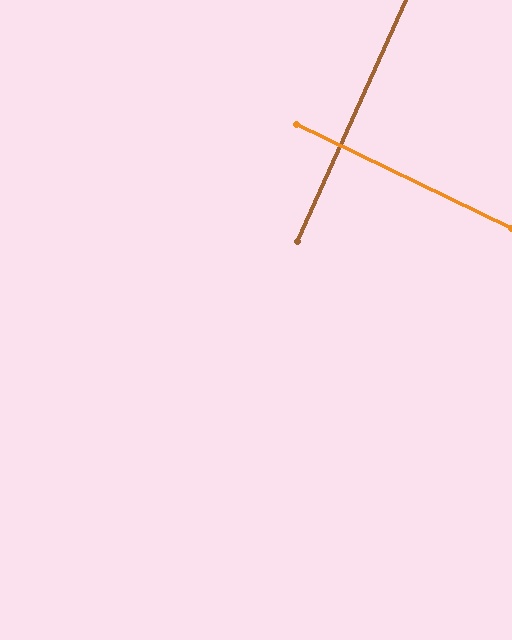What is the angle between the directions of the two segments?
Approximately 88 degrees.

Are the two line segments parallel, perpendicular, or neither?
Perpendicular — they meet at approximately 88°.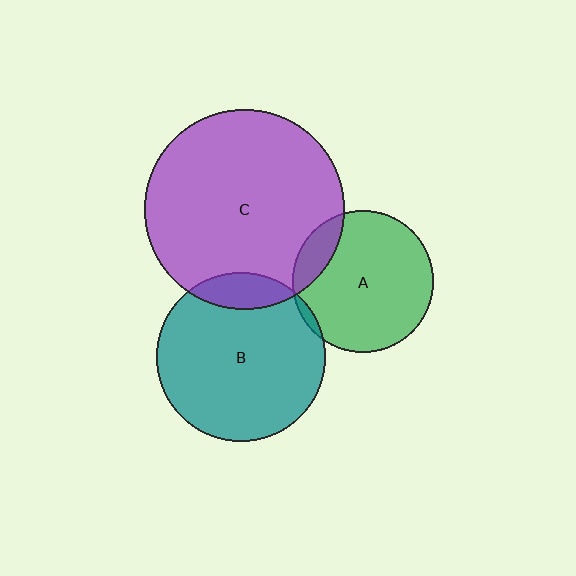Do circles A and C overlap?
Yes.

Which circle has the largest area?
Circle C (purple).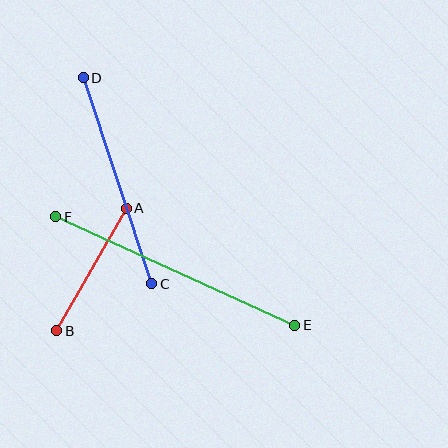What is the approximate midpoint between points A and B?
The midpoint is at approximately (92, 270) pixels.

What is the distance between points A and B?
The distance is approximately 141 pixels.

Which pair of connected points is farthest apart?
Points E and F are farthest apart.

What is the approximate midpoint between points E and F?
The midpoint is at approximately (175, 271) pixels.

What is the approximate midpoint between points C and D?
The midpoint is at approximately (118, 181) pixels.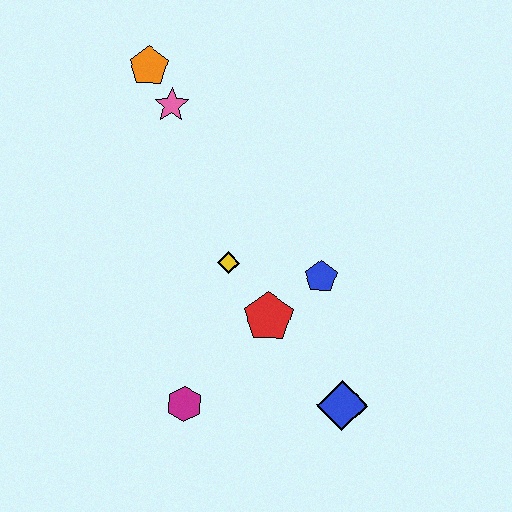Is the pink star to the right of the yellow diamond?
No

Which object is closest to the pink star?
The orange pentagon is closest to the pink star.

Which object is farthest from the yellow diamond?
The orange pentagon is farthest from the yellow diamond.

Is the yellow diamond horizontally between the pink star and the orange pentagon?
No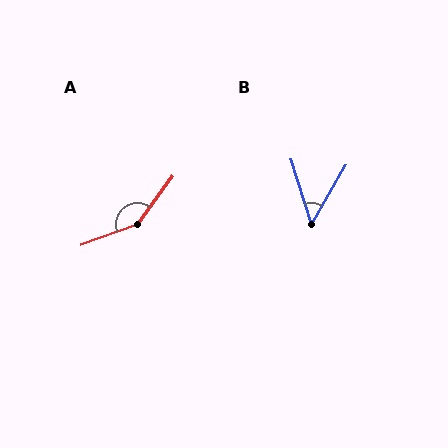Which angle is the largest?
A, at approximately 146 degrees.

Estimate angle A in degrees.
Approximately 146 degrees.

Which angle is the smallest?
B, at approximately 48 degrees.